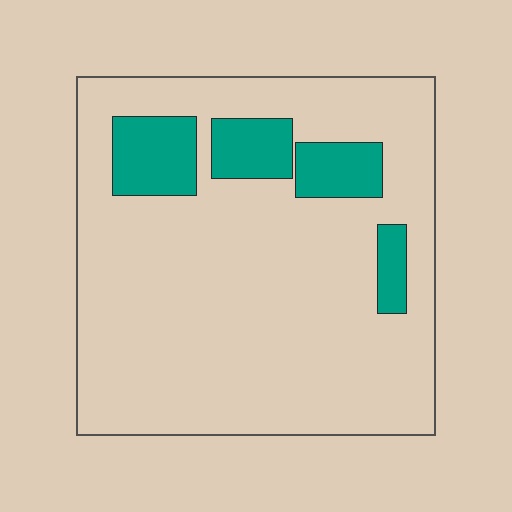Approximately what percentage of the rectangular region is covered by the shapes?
Approximately 15%.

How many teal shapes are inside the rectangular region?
4.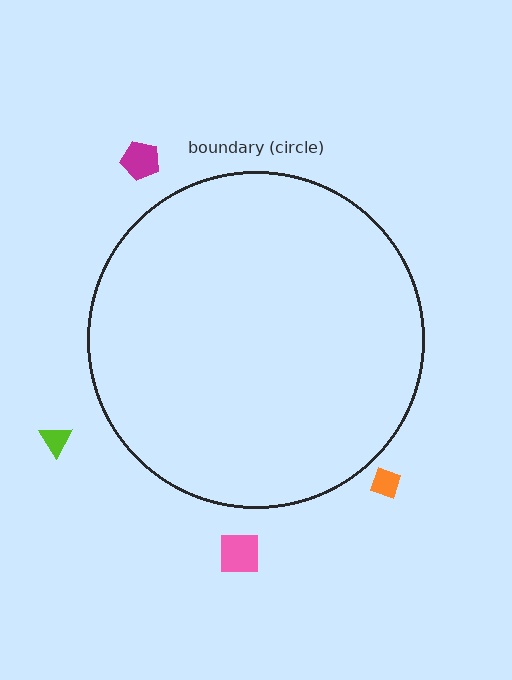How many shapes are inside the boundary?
0 inside, 4 outside.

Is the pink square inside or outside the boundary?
Outside.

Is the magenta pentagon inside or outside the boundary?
Outside.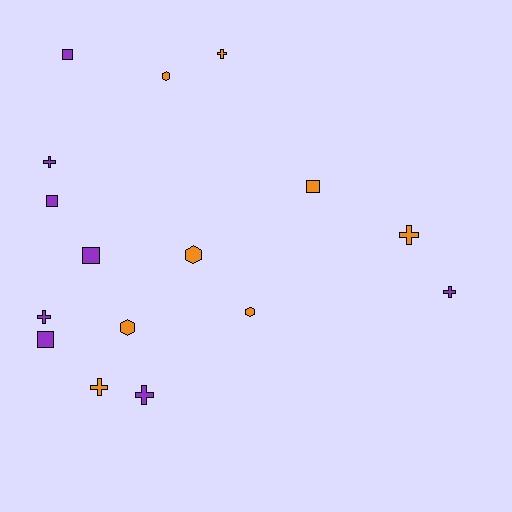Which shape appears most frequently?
Cross, with 7 objects.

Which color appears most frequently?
Orange, with 8 objects.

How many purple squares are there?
There are 4 purple squares.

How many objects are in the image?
There are 16 objects.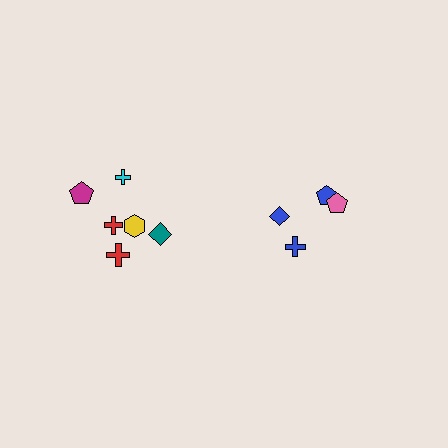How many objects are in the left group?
There are 6 objects.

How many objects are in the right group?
There are 4 objects.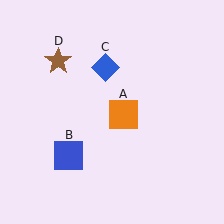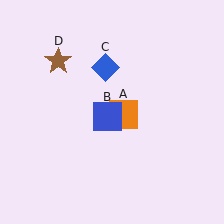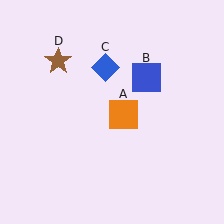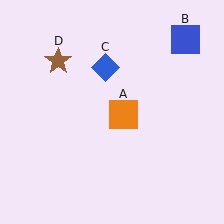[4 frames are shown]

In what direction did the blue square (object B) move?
The blue square (object B) moved up and to the right.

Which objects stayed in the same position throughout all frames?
Orange square (object A) and blue diamond (object C) and brown star (object D) remained stationary.